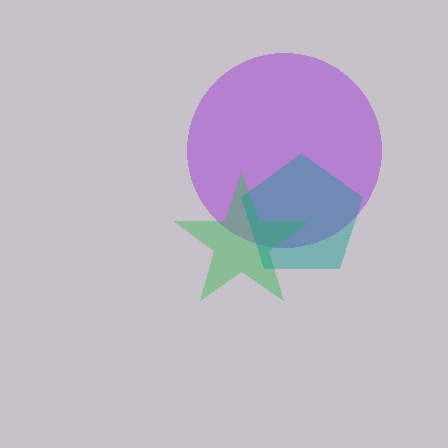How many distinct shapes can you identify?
There are 3 distinct shapes: a purple circle, a green star, a teal pentagon.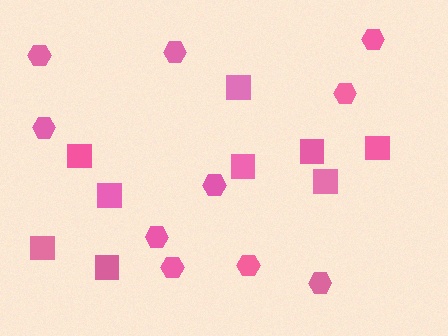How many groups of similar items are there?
There are 2 groups: one group of hexagons (10) and one group of squares (9).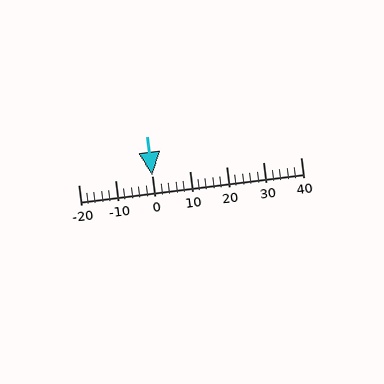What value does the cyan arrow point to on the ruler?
The cyan arrow points to approximately 0.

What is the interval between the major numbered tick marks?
The major tick marks are spaced 10 units apart.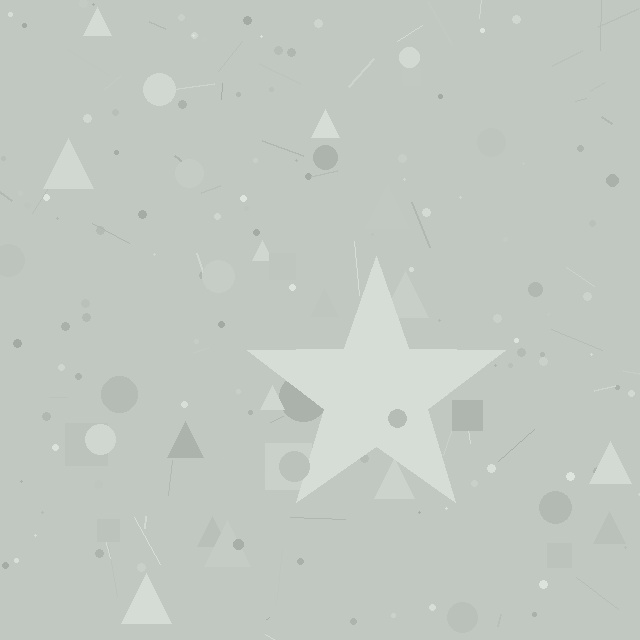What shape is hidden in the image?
A star is hidden in the image.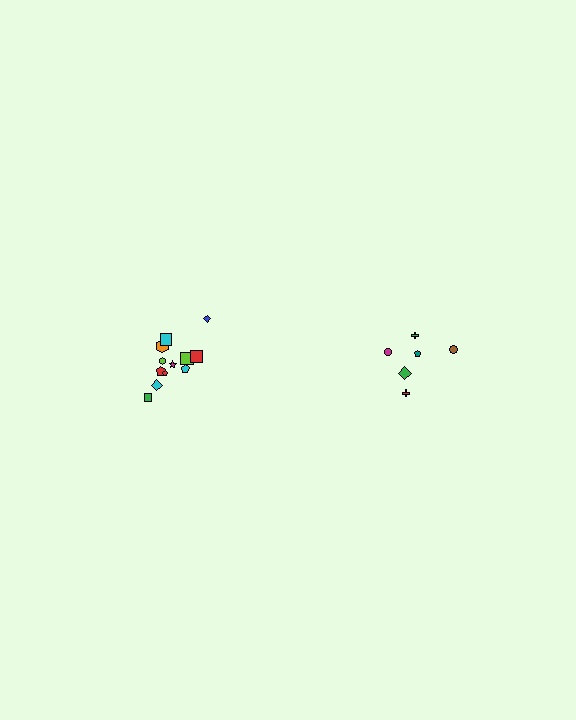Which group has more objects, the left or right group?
The left group.